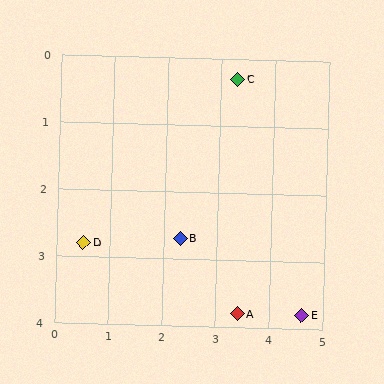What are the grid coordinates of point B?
Point B is at approximately (2.3, 2.7).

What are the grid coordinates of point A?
Point A is at approximately (3.4, 3.8).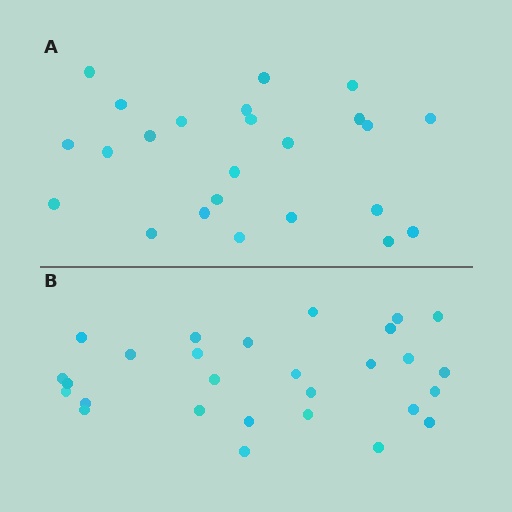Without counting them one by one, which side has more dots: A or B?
Region B (the bottom region) has more dots.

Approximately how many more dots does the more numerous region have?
Region B has about 4 more dots than region A.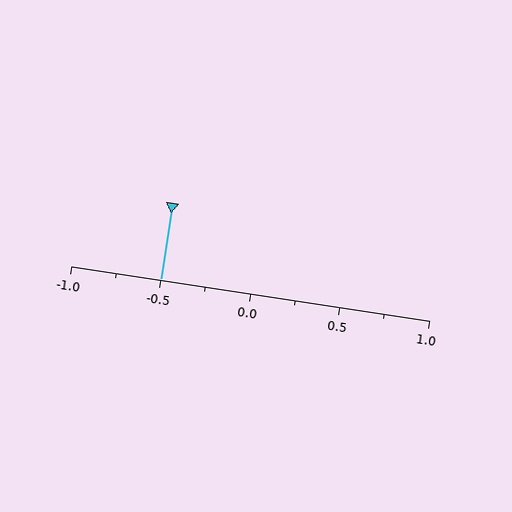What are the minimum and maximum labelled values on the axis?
The axis runs from -1.0 to 1.0.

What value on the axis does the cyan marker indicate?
The marker indicates approximately -0.5.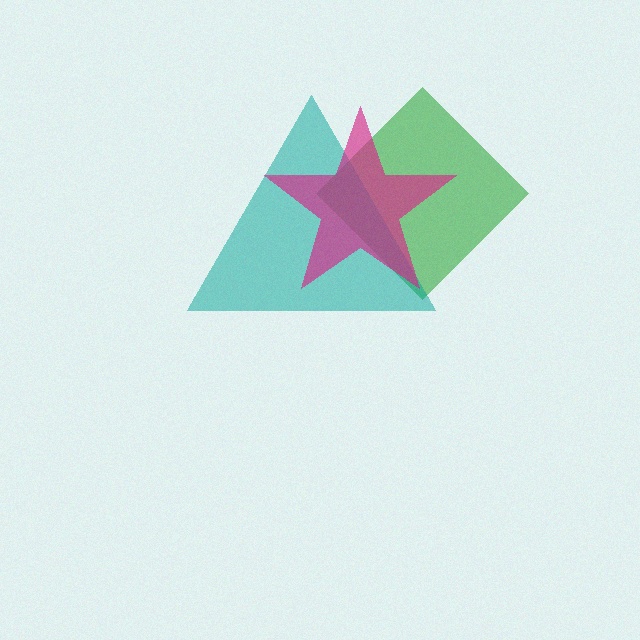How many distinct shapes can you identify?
There are 3 distinct shapes: a green diamond, a teal triangle, a magenta star.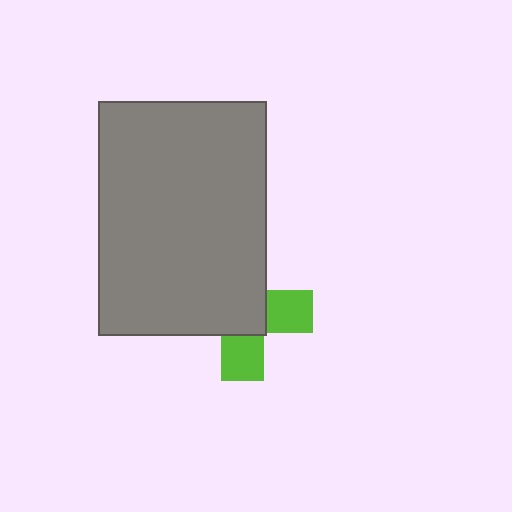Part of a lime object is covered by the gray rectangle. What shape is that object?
It is a cross.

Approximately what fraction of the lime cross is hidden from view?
Roughly 62% of the lime cross is hidden behind the gray rectangle.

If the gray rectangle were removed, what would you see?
You would see the complete lime cross.